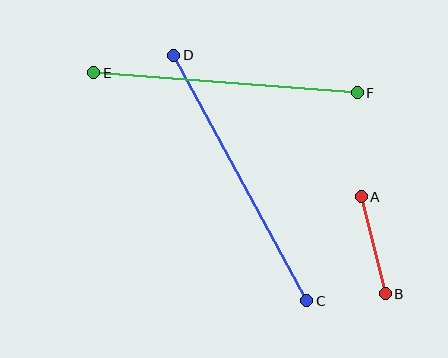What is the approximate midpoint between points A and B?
The midpoint is at approximately (373, 245) pixels.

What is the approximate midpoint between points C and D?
The midpoint is at approximately (240, 178) pixels.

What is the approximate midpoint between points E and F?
The midpoint is at approximately (226, 83) pixels.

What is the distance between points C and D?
The distance is approximately 279 pixels.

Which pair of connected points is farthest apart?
Points C and D are farthest apart.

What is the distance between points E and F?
The distance is approximately 264 pixels.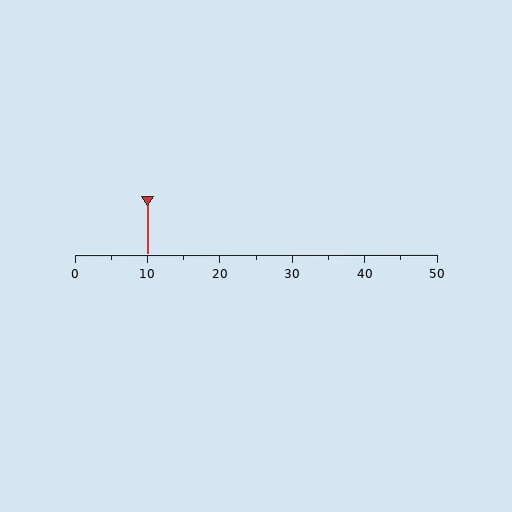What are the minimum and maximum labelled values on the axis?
The axis runs from 0 to 50.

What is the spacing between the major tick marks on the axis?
The major ticks are spaced 10 apart.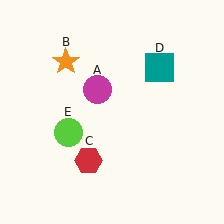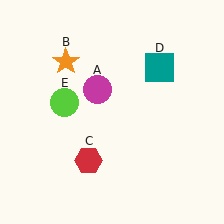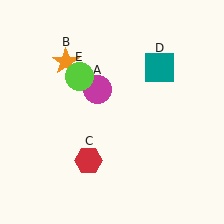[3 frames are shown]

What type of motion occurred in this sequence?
The lime circle (object E) rotated clockwise around the center of the scene.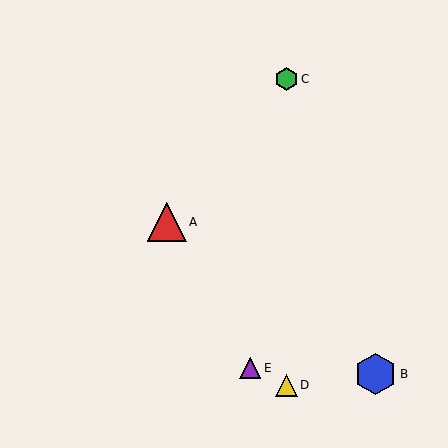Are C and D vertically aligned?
Yes, both are at x≈286.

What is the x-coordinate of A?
Object A is at x≈167.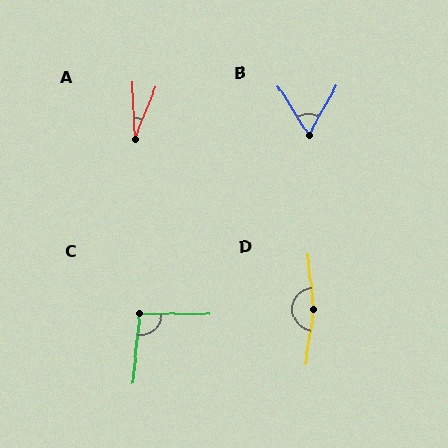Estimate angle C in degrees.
Approximately 95 degrees.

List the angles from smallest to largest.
A (23°), B (61°), C (95°), D (166°).